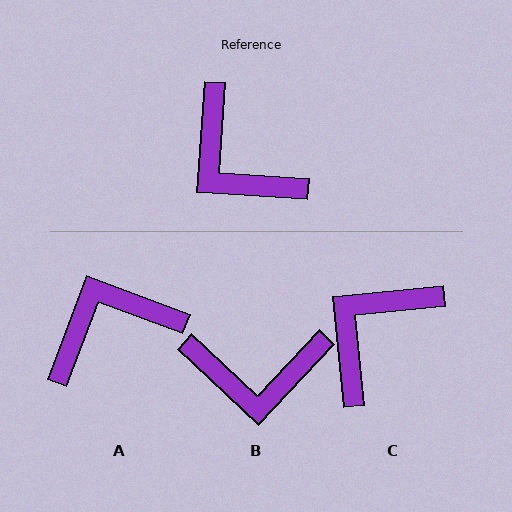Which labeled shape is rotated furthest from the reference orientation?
A, about 107 degrees away.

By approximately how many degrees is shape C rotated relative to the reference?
Approximately 80 degrees clockwise.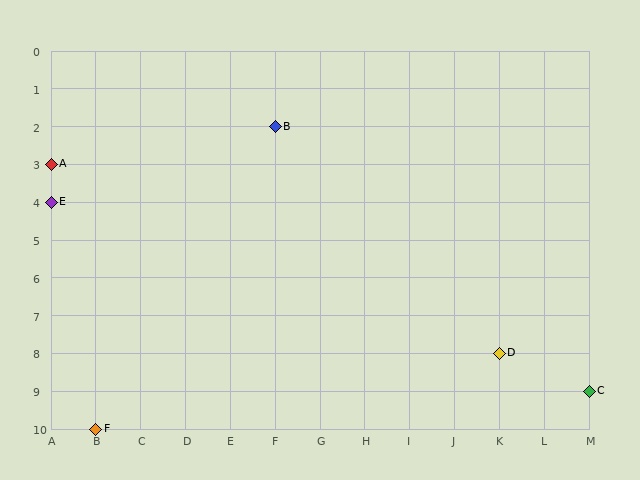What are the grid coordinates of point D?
Point D is at grid coordinates (K, 8).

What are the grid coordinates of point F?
Point F is at grid coordinates (B, 10).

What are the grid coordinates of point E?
Point E is at grid coordinates (A, 4).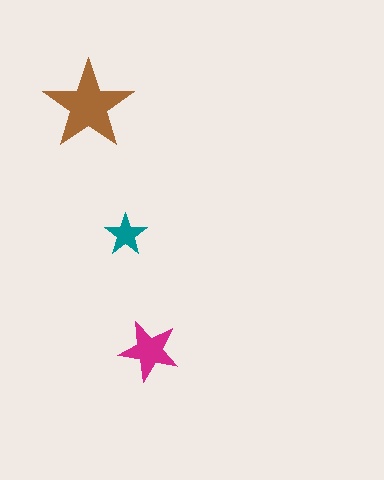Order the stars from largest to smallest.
the brown one, the magenta one, the teal one.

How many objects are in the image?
There are 3 objects in the image.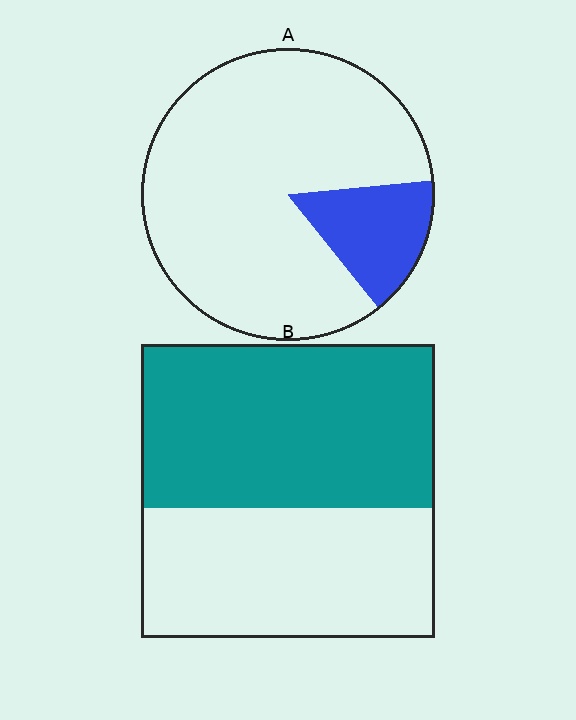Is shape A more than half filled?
No.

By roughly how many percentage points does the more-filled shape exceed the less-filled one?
By roughly 40 percentage points (B over A).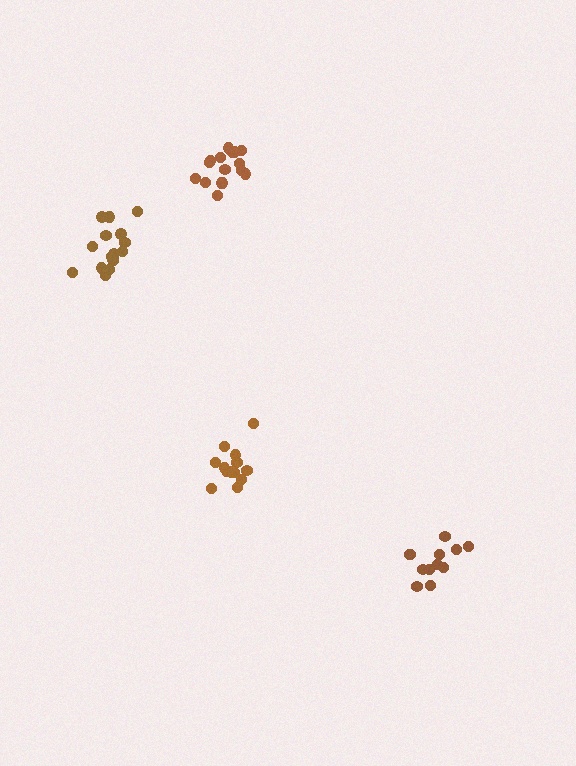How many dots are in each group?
Group 1: 16 dots, Group 2: 12 dots, Group 3: 16 dots, Group 4: 13 dots (57 total).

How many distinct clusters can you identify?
There are 4 distinct clusters.